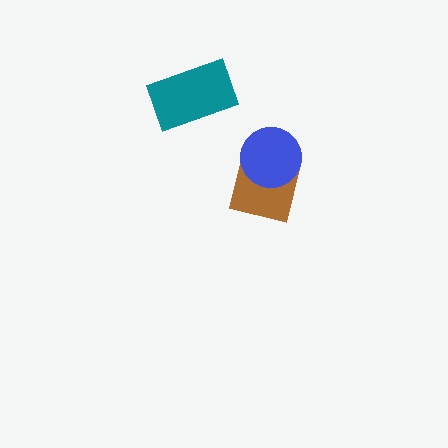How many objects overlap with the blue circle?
1 object overlaps with the blue circle.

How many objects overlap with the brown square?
1 object overlaps with the brown square.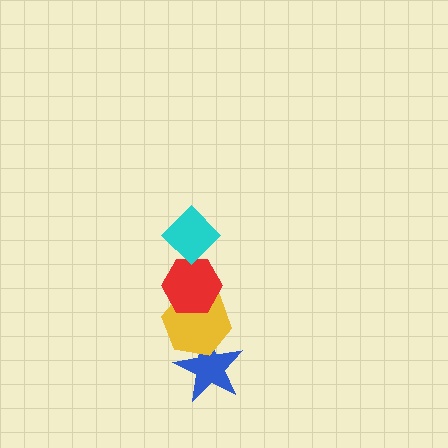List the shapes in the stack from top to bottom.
From top to bottom: the cyan diamond, the red hexagon, the yellow hexagon, the blue star.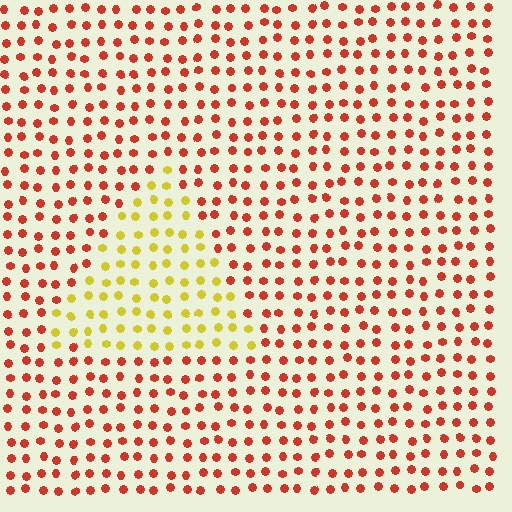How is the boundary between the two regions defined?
The boundary is defined purely by a slight shift in hue (about 54 degrees). Spacing, size, and orientation are identical on both sides.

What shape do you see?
I see a triangle.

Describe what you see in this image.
The image is filled with small red elements in a uniform arrangement. A triangle-shaped region is visible where the elements are tinted to a slightly different hue, forming a subtle color boundary.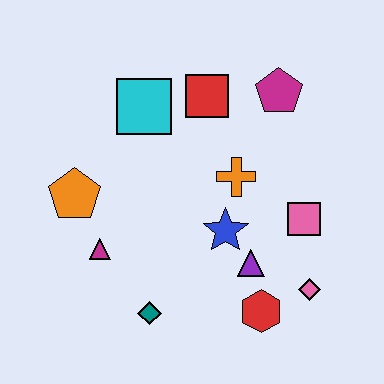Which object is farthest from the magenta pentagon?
The teal diamond is farthest from the magenta pentagon.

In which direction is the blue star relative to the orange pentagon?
The blue star is to the right of the orange pentagon.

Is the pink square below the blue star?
No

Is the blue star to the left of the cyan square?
No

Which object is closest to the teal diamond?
The magenta triangle is closest to the teal diamond.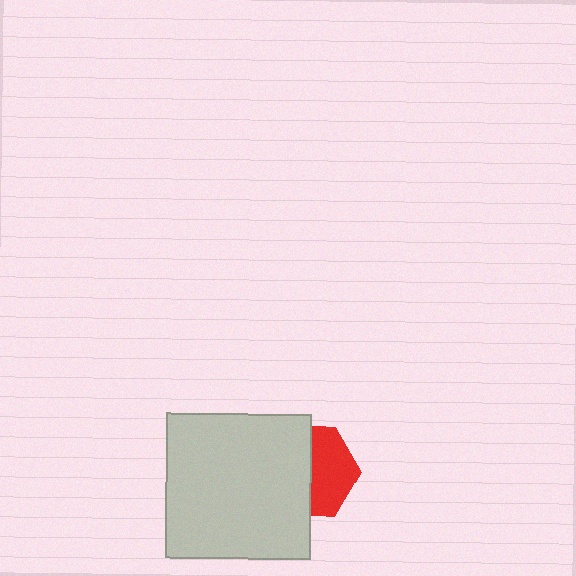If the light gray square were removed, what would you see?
You would see the complete red hexagon.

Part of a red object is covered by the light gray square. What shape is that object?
It is a hexagon.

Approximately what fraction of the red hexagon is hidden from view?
Roughly 52% of the red hexagon is hidden behind the light gray square.